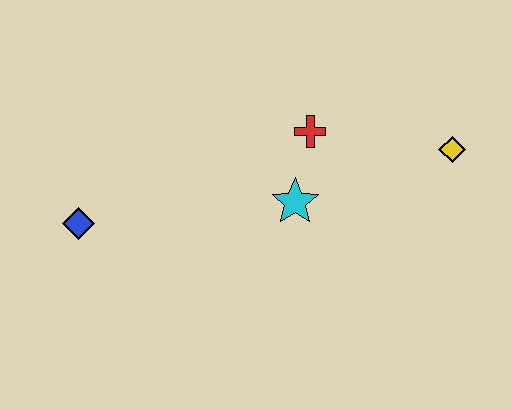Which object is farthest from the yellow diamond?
The blue diamond is farthest from the yellow diamond.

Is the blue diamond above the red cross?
No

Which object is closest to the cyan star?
The red cross is closest to the cyan star.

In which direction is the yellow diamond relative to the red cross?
The yellow diamond is to the right of the red cross.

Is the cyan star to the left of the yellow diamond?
Yes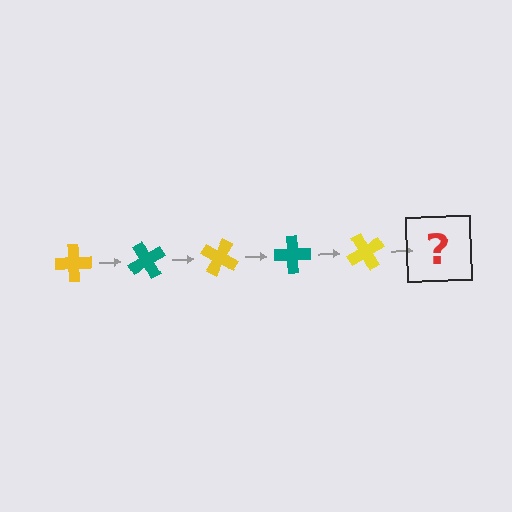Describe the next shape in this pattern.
It should be a teal cross, rotated 300 degrees from the start.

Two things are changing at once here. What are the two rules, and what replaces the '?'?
The two rules are that it rotates 60 degrees each step and the color cycles through yellow and teal. The '?' should be a teal cross, rotated 300 degrees from the start.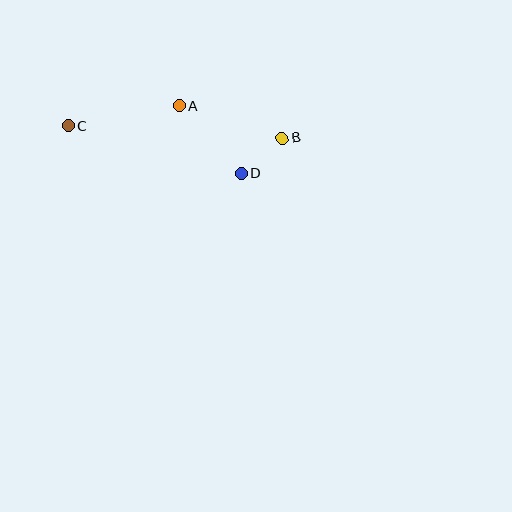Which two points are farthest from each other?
Points B and C are farthest from each other.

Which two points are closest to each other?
Points B and D are closest to each other.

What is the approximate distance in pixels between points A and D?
The distance between A and D is approximately 92 pixels.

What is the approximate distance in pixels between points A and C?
The distance between A and C is approximately 112 pixels.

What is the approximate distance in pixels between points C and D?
The distance between C and D is approximately 179 pixels.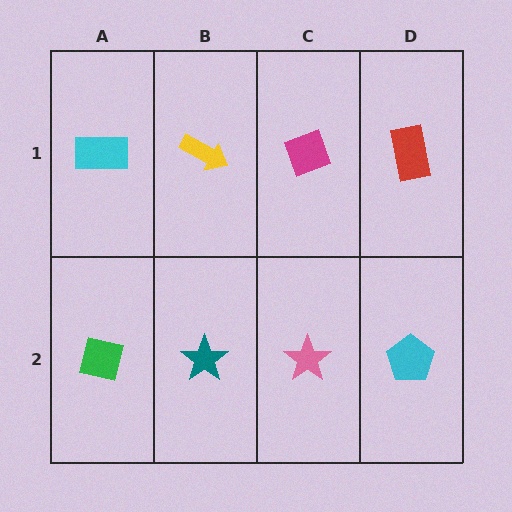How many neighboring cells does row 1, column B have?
3.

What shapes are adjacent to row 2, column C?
A magenta diamond (row 1, column C), a teal star (row 2, column B), a cyan pentagon (row 2, column D).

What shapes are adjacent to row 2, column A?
A cyan rectangle (row 1, column A), a teal star (row 2, column B).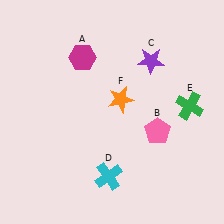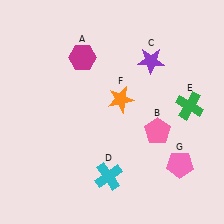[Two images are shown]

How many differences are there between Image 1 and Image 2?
There is 1 difference between the two images.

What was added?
A pink pentagon (G) was added in Image 2.